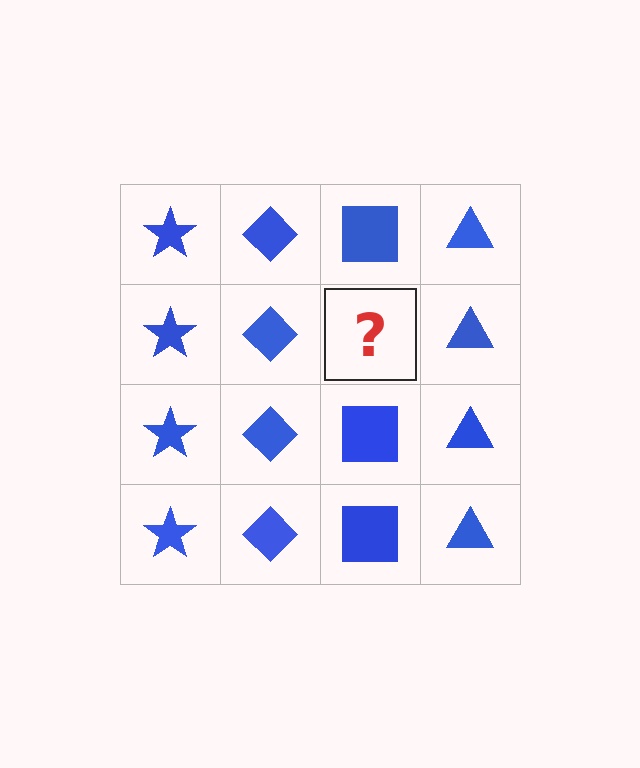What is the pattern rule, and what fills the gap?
The rule is that each column has a consistent shape. The gap should be filled with a blue square.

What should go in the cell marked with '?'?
The missing cell should contain a blue square.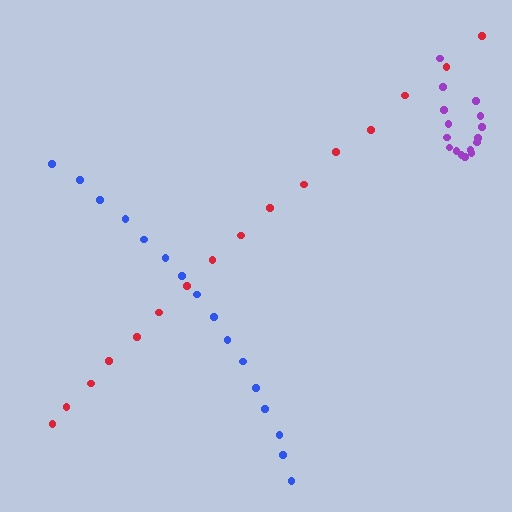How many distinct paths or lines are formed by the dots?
There are 3 distinct paths.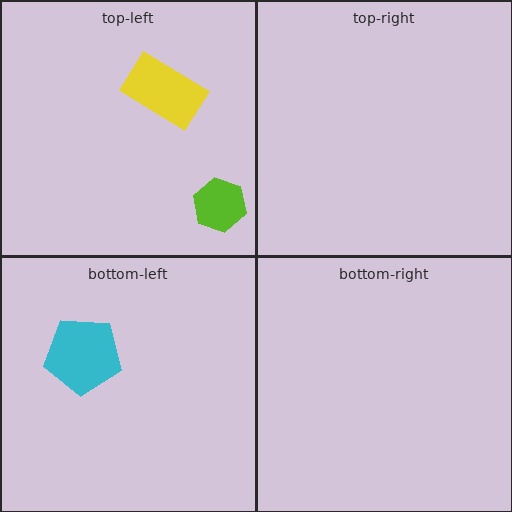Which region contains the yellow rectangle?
The top-left region.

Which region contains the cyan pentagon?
The bottom-left region.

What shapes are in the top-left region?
The lime hexagon, the yellow rectangle.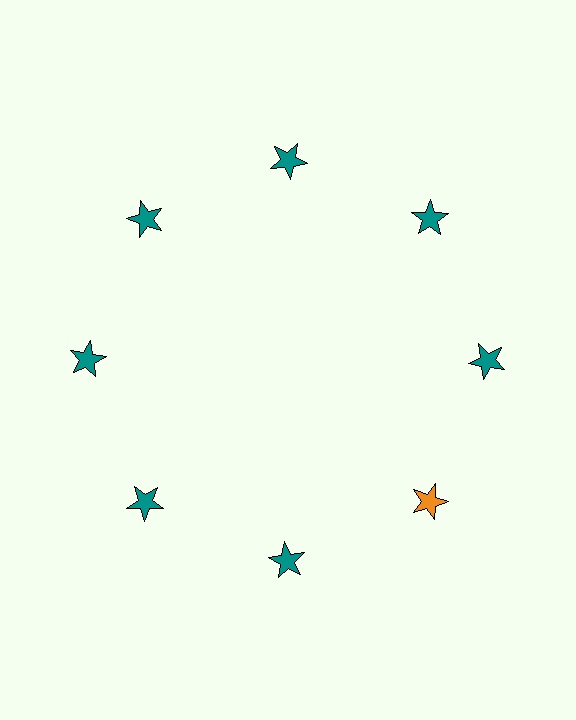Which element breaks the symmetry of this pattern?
The orange star at roughly the 4 o'clock position breaks the symmetry. All other shapes are teal stars.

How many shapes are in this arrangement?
There are 8 shapes arranged in a ring pattern.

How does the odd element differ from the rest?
It has a different color: orange instead of teal.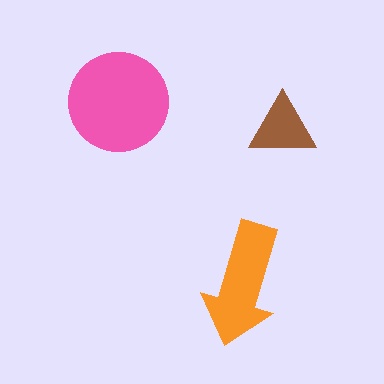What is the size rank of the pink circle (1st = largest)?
1st.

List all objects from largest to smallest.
The pink circle, the orange arrow, the brown triangle.